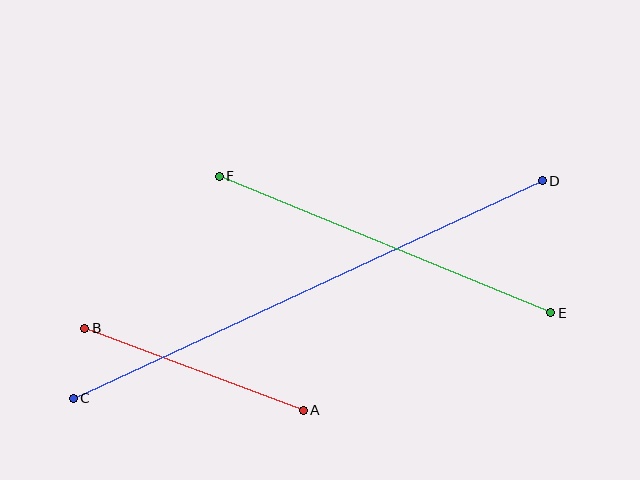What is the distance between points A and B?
The distance is approximately 233 pixels.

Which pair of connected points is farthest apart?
Points C and D are farthest apart.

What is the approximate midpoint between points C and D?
The midpoint is at approximately (308, 289) pixels.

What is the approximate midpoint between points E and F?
The midpoint is at approximately (385, 244) pixels.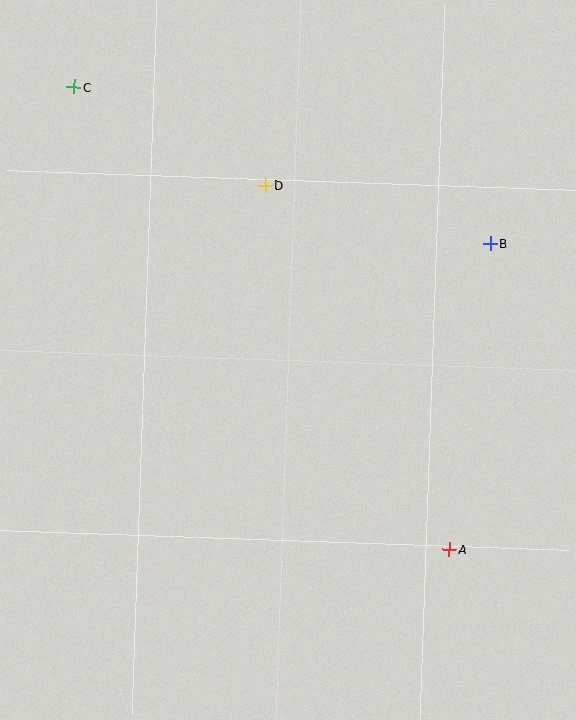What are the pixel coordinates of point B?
Point B is at (490, 244).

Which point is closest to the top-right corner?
Point B is closest to the top-right corner.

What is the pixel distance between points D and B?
The distance between D and B is 232 pixels.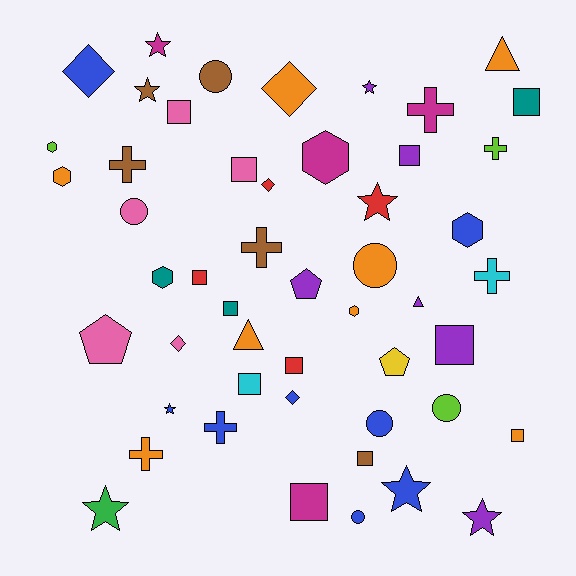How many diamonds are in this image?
There are 5 diamonds.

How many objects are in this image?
There are 50 objects.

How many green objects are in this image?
There is 1 green object.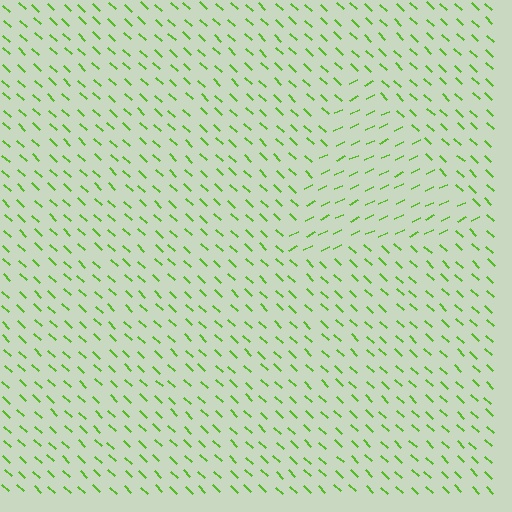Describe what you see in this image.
The image is filled with small lime line segments. A triangle region in the image has lines oriented differently from the surrounding lines, creating a visible texture boundary.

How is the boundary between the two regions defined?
The boundary is defined purely by a change in line orientation (approximately 69 degrees difference). All lines are the same color and thickness.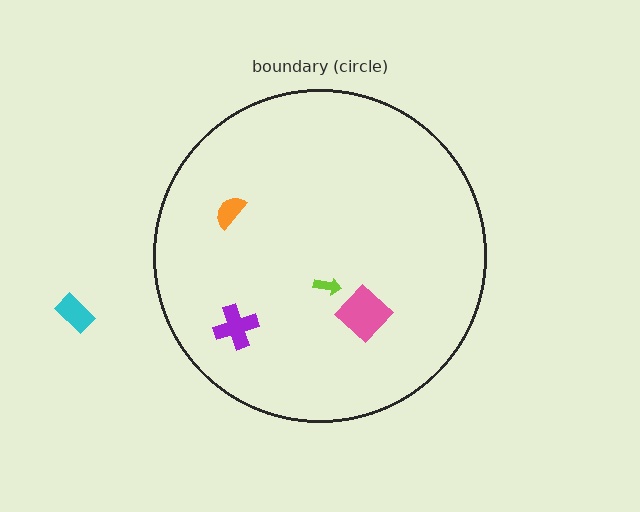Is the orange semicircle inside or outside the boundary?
Inside.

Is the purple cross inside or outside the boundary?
Inside.